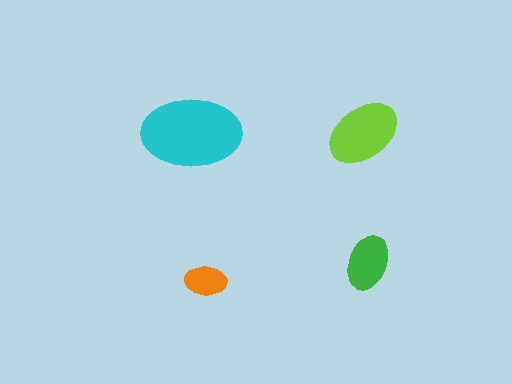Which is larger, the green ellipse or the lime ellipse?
The lime one.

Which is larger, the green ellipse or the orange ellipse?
The green one.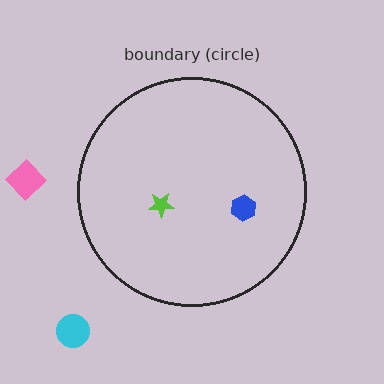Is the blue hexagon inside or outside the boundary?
Inside.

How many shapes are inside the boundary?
2 inside, 2 outside.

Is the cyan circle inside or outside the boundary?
Outside.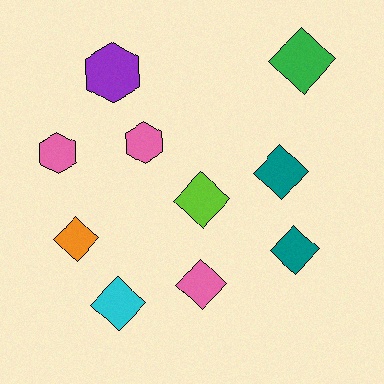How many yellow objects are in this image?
There are no yellow objects.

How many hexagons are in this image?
There are 3 hexagons.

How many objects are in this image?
There are 10 objects.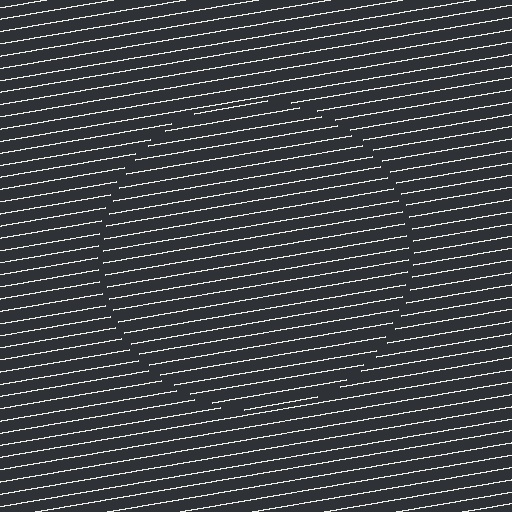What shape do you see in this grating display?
An illusory circle. The interior of the shape contains the same grating, shifted by half a period — the contour is defined by the phase discontinuity where line-ends from the inner and outer gratings abut.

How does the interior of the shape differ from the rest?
The interior of the shape contains the same grating, shifted by half a period — the contour is defined by the phase discontinuity where line-ends from the inner and outer gratings abut.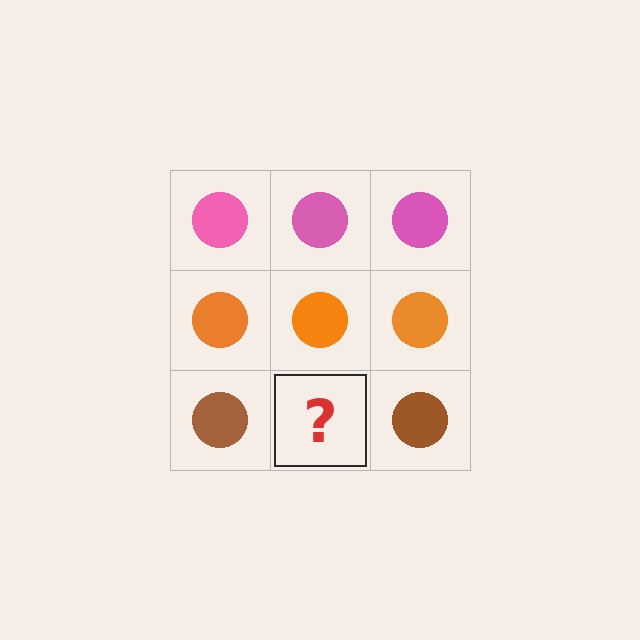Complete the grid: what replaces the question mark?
The question mark should be replaced with a brown circle.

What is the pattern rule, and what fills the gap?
The rule is that each row has a consistent color. The gap should be filled with a brown circle.